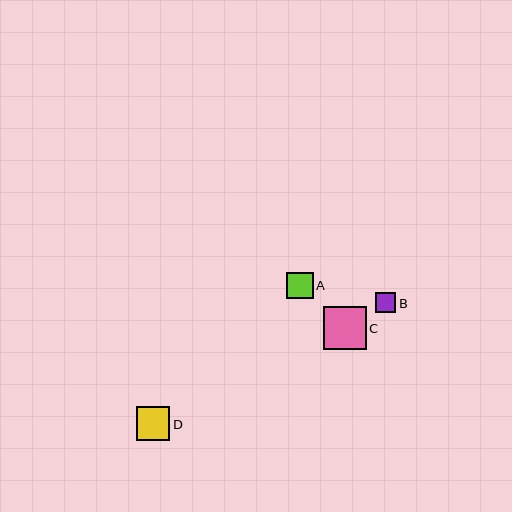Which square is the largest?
Square C is the largest with a size of approximately 43 pixels.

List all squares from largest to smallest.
From largest to smallest: C, D, A, B.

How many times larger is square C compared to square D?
Square C is approximately 1.3 times the size of square D.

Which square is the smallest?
Square B is the smallest with a size of approximately 20 pixels.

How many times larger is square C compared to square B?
Square C is approximately 2.1 times the size of square B.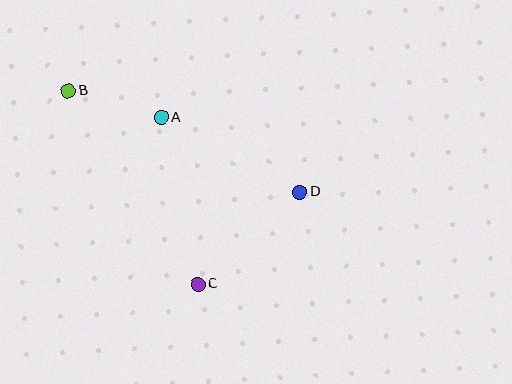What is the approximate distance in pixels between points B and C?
The distance between B and C is approximately 233 pixels.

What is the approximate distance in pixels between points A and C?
The distance between A and C is approximately 171 pixels.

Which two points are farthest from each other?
Points B and D are farthest from each other.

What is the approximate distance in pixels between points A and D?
The distance between A and D is approximately 157 pixels.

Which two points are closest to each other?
Points A and B are closest to each other.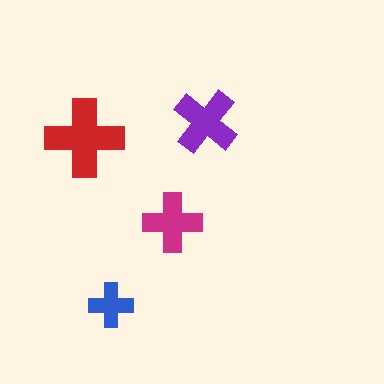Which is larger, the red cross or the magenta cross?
The red one.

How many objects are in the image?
There are 4 objects in the image.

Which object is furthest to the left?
The red cross is leftmost.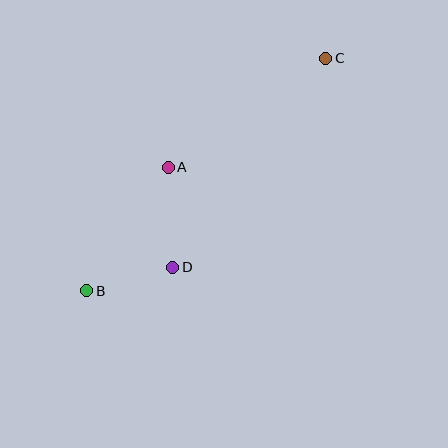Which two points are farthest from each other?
Points B and C are farthest from each other.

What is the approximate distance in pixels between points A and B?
The distance between A and B is approximately 148 pixels.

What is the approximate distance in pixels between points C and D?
The distance between C and D is approximately 259 pixels.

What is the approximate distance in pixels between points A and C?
The distance between A and C is approximately 192 pixels.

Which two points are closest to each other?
Points B and D are closest to each other.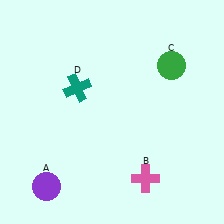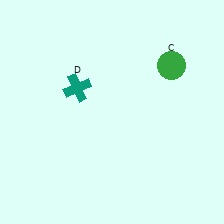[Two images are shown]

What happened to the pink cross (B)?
The pink cross (B) was removed in Image 2. It was in the bottom-right area of Image 1.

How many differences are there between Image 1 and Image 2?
There are 2 differences between the two images.